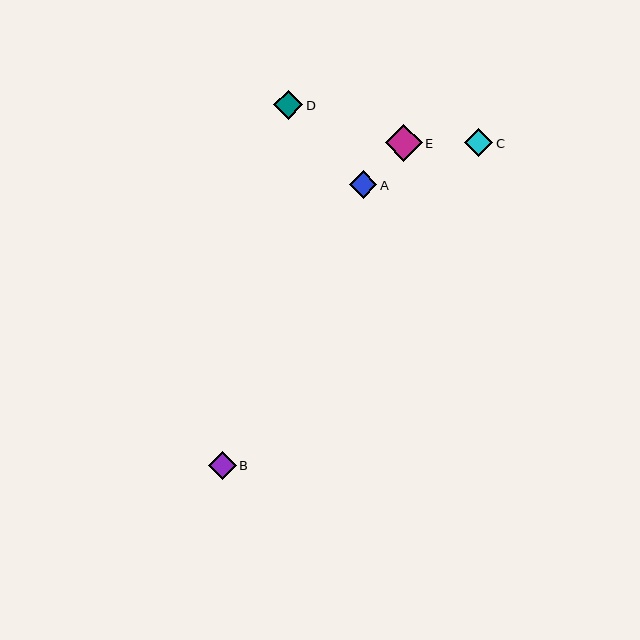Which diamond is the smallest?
Diamond A is the smallest with a size of approximately 27 pixels.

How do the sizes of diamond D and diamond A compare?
Diamond D and diamond A are approximately the same size.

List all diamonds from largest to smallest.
From largest to smallest: E, D, C, B, A.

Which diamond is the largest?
Diamond E is the largest with a size of approximately 37 pixels.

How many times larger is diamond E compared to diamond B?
Diamond E is approximately 1.3 times the size of diamond B.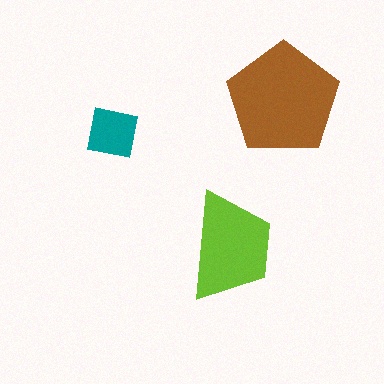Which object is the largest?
The brown pentagon.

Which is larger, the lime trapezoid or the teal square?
The lime trapezoid.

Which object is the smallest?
The teal square.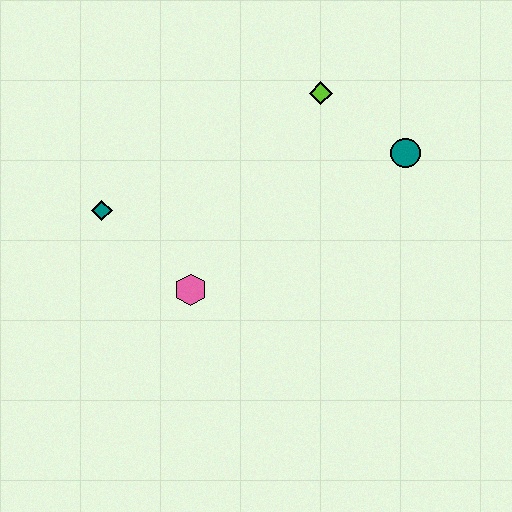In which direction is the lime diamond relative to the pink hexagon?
The lime diamond is above the pink hexagon.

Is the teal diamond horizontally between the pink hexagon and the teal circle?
No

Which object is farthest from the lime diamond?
The teal diamond is farthest from the lime diamond.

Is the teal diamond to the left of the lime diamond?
Yes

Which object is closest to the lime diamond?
The teal circle is closest to the lime diamond.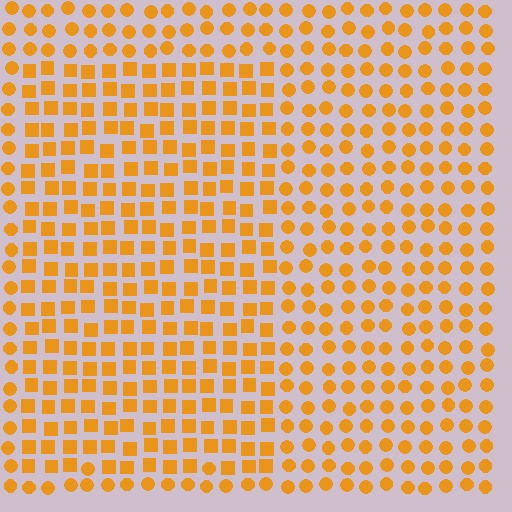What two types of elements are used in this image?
The image uses squares inside the rectangle region and circles outside it.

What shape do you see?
I see a rectangle.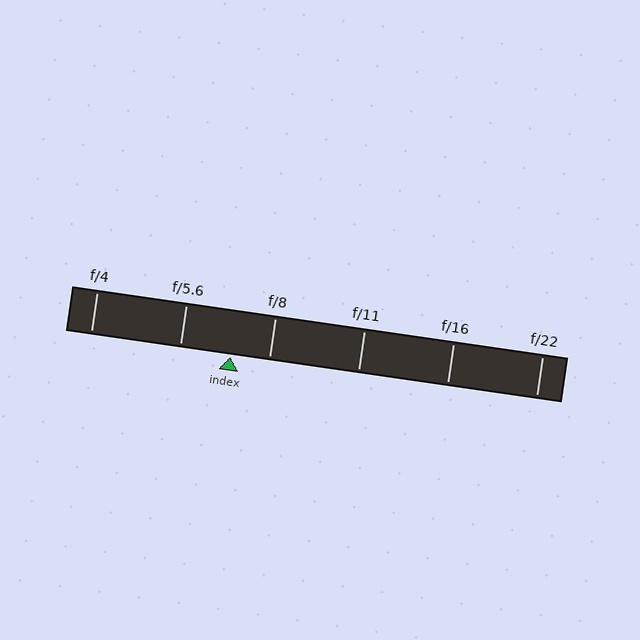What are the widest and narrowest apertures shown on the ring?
The widest aperture shown is f/4 and the narrowest is f/22.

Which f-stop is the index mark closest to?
The index mark is closest to f/8.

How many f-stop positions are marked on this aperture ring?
There are 6 f-stop positions marked.